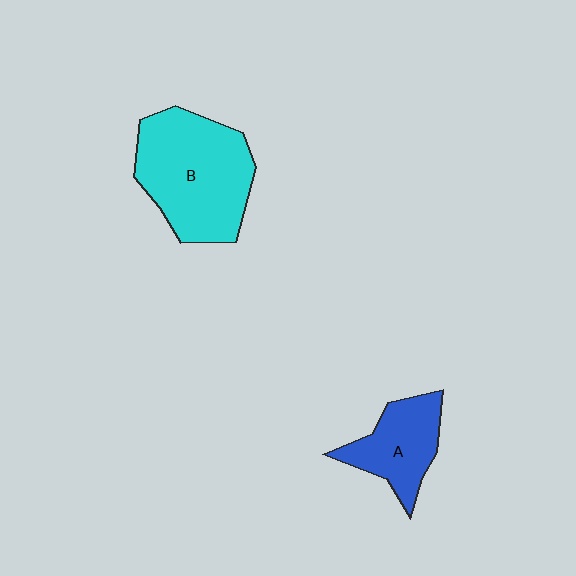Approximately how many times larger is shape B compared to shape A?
Approximately 1.9 times.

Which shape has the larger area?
Shape B (cyan).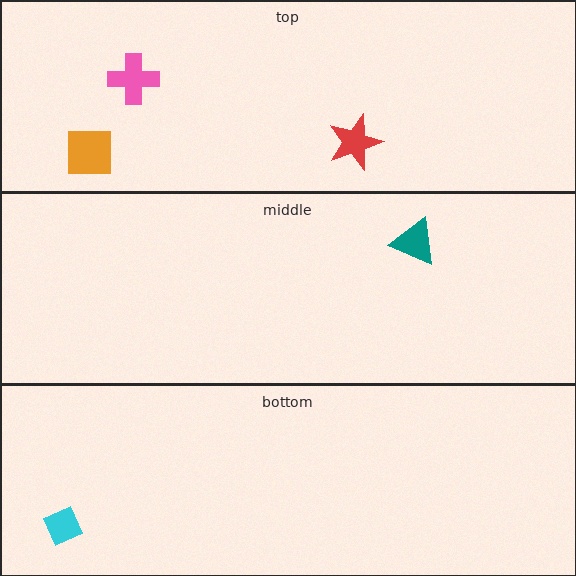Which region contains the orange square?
The top region.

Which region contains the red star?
The top region.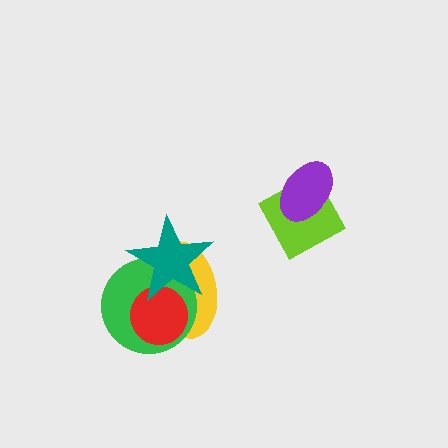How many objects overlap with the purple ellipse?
1 object overlaps with the purple ellipse.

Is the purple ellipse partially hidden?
No, no other shape covers it.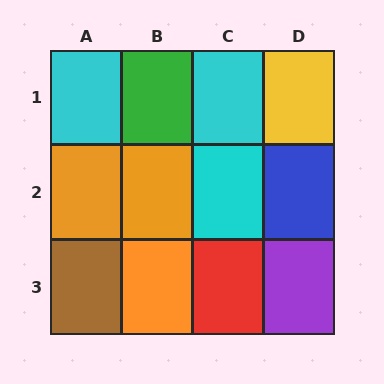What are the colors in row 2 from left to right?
Orange, orange, cyan, blue.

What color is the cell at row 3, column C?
Red.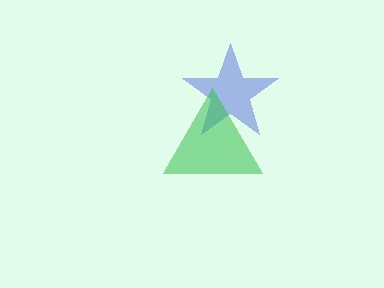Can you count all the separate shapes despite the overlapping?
Yes, there are 2 separate shapes.